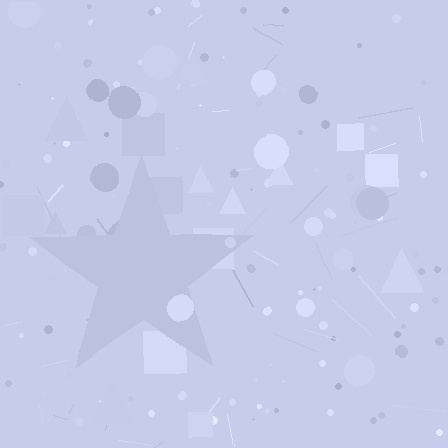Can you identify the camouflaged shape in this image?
The camouflaged shape is a star.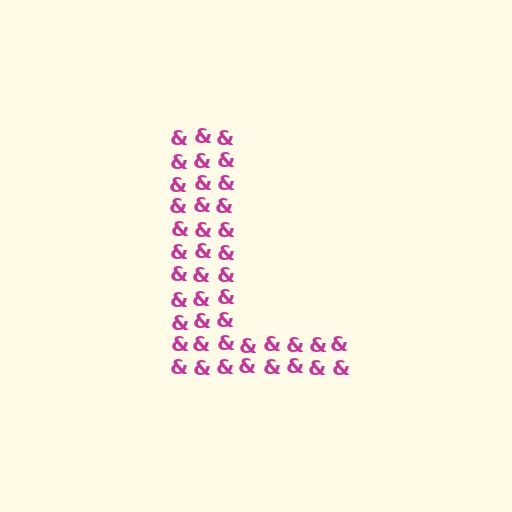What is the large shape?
The large shape is the letter L.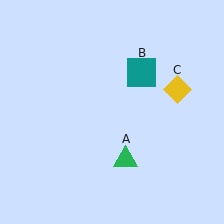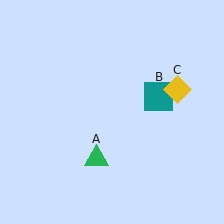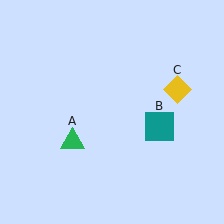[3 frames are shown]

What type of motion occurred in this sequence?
The green triangle (object A), teal square (object B) rotated clockwise around the center of the scene.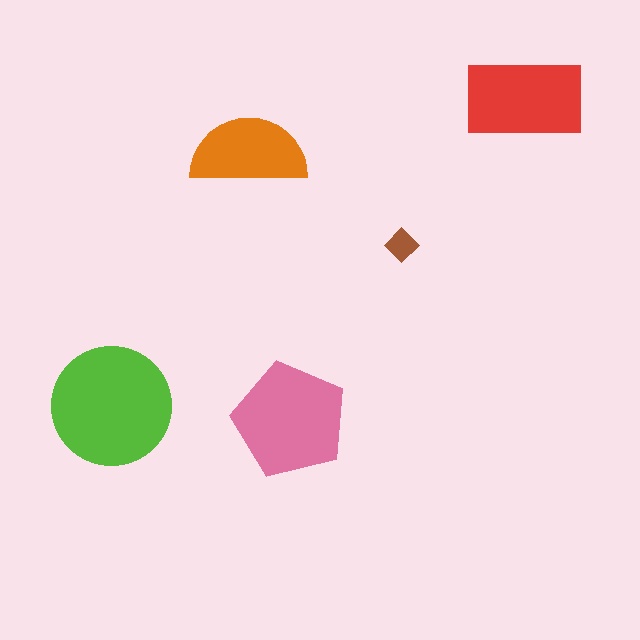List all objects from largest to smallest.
The lime circle, the pink pentagon, the red rectangle, the orange semicircle, the brown diamond.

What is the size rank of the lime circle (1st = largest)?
1st.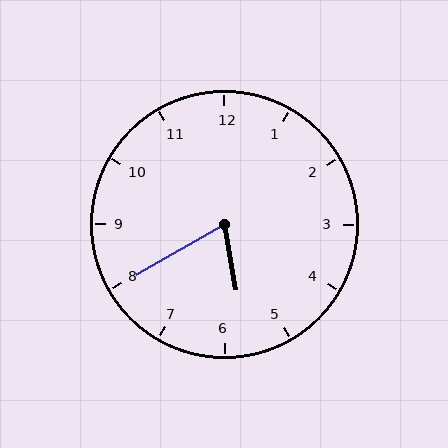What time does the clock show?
5:40.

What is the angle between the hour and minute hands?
Approximately 70 degrees.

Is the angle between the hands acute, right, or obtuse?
It is acute.